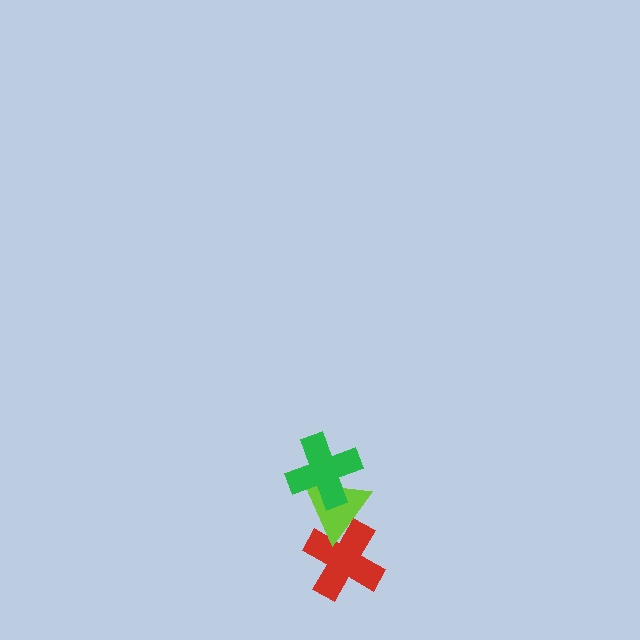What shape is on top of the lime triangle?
The green cross is on top of the lime triangle.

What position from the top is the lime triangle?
The lime triangle is 2nd from the top.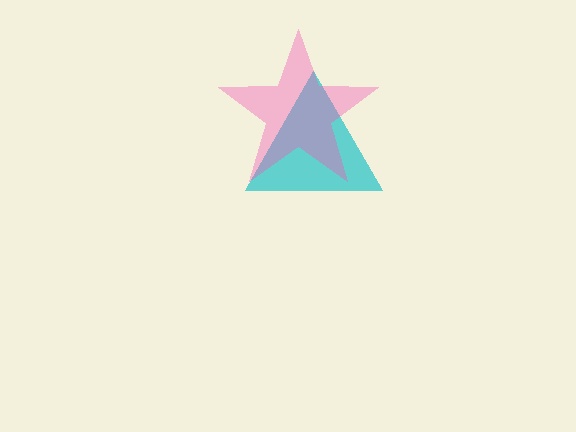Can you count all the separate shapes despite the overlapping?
Yes, there are 2 separate shapes.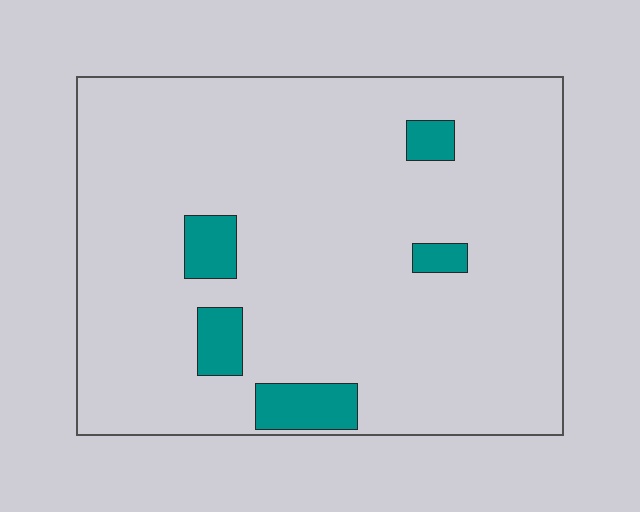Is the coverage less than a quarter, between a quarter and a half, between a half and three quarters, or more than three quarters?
Less than a quarter.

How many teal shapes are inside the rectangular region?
5.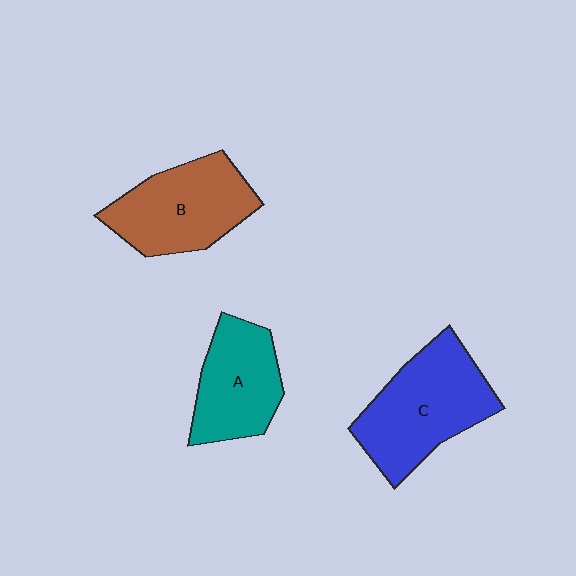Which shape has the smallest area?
Shape A (teal).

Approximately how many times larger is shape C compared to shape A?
Approximately 1.4 times.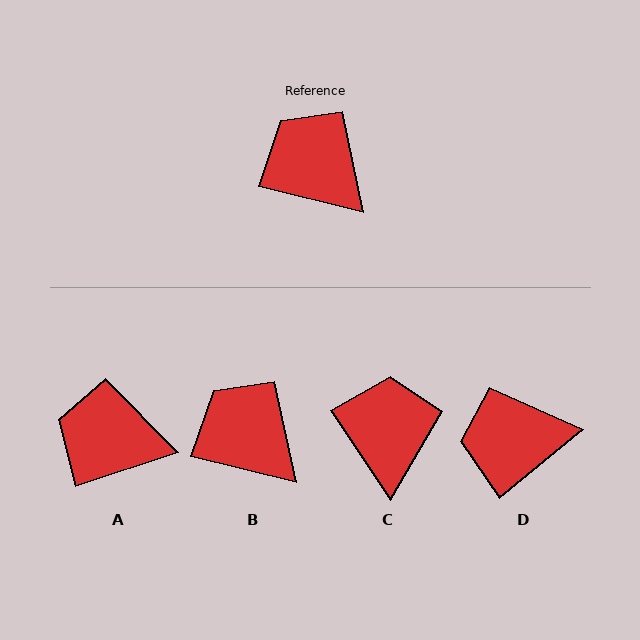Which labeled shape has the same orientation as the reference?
B.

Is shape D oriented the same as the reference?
No, it is off by about 53 degrees.